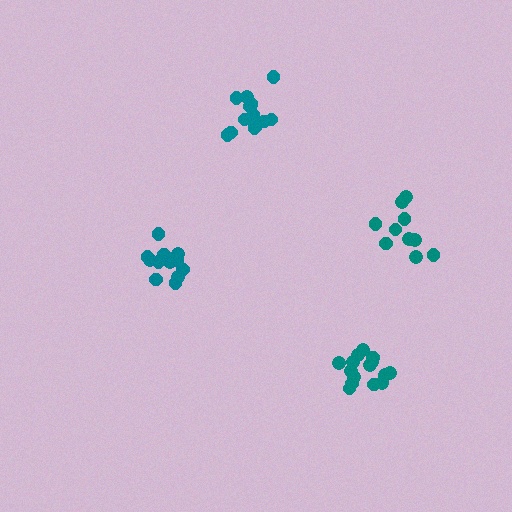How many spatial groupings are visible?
There are 4 spatial groupings.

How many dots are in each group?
Group 1: 10 dots, Group 2: 15 dots, Group 3: 14 dots, Group 4: 13 dots (52 total).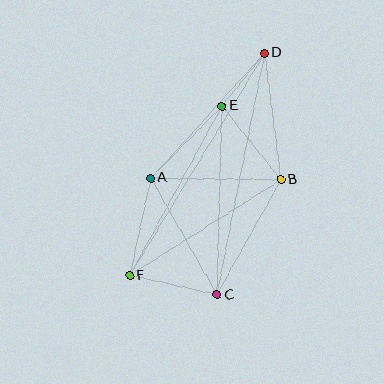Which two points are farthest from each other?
Points D and F are farthest from each other.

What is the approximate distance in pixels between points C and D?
The distance between C and D is approximately 247 pixels.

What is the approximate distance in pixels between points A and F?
The distance between A and F is approximately 100 pixels.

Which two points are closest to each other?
Points D and E are closest to each other.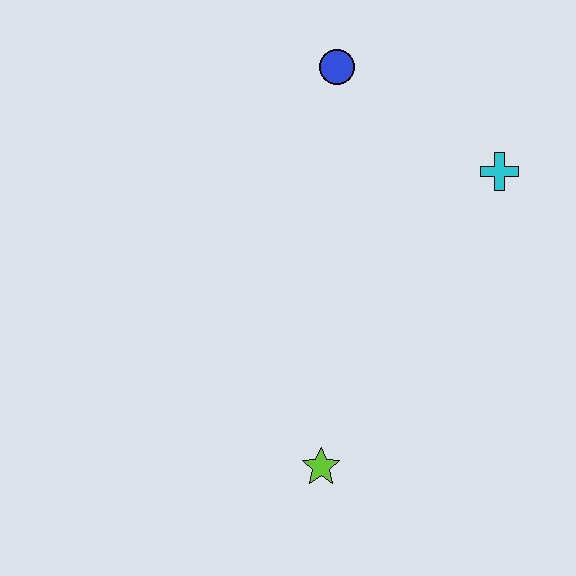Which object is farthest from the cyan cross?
The lime star is farthest from the cyan cross.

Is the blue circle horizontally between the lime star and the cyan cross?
Yes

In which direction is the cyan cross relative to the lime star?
The cyan cross is above the lime star.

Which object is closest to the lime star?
The cyan cross is closest to the lime star.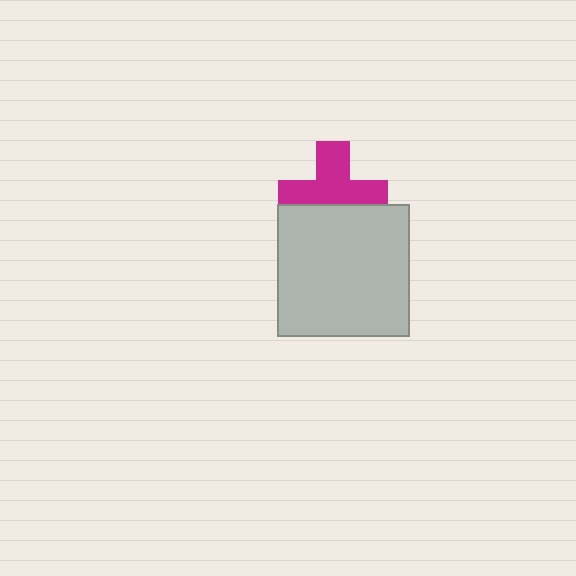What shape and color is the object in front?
The object in front is a light gray square.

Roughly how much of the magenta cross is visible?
About half of it is visible (roughly 62%).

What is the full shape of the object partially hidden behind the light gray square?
The partially hidden object is a magenta cross.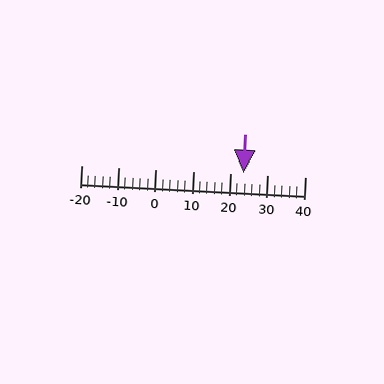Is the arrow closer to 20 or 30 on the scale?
The arrow is closer to 20.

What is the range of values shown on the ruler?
The ruler shows values from -20 to 40.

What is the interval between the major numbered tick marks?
The major tick marks are spaced 10 units apart.